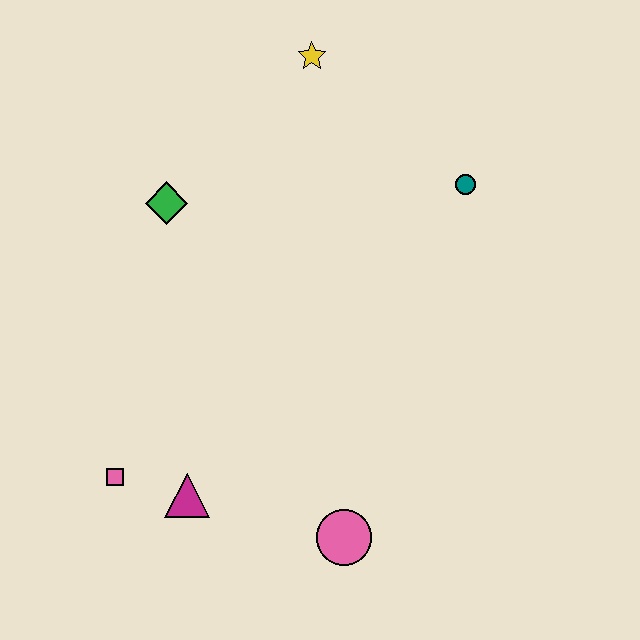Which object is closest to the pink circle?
The magenta triangle is closest to the pink circle.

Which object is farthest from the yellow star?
The pink circle is farthest from the yellow star.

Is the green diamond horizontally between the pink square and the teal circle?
Yes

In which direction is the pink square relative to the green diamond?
The pink square is below the green diamond.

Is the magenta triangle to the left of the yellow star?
Yes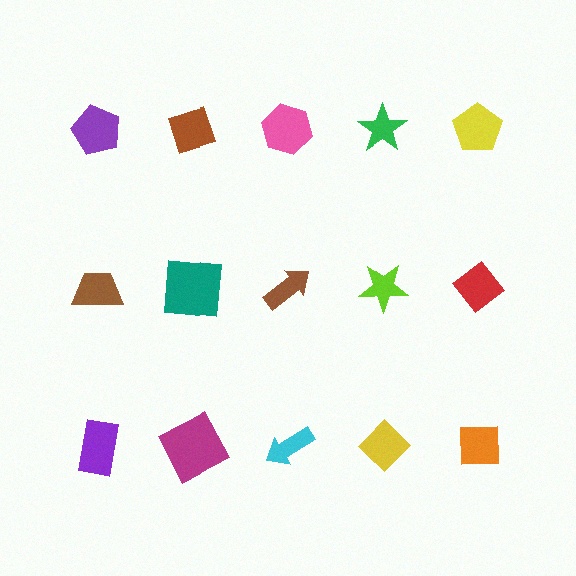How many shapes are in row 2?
5 shapes.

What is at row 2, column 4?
A lime star.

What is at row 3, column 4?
A yellow diamond.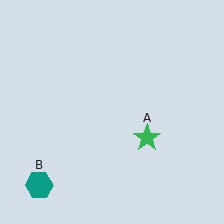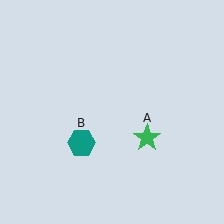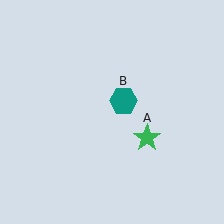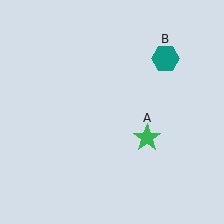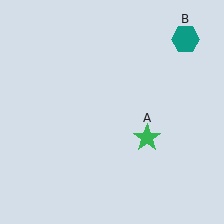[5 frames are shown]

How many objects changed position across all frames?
1 object changed position: teal hexagon (object B).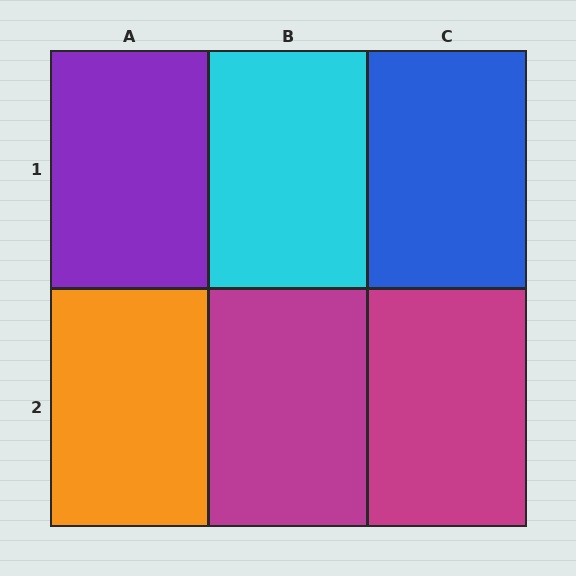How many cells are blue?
1 cell is blue.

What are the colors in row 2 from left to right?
Orange, magenta, magenta.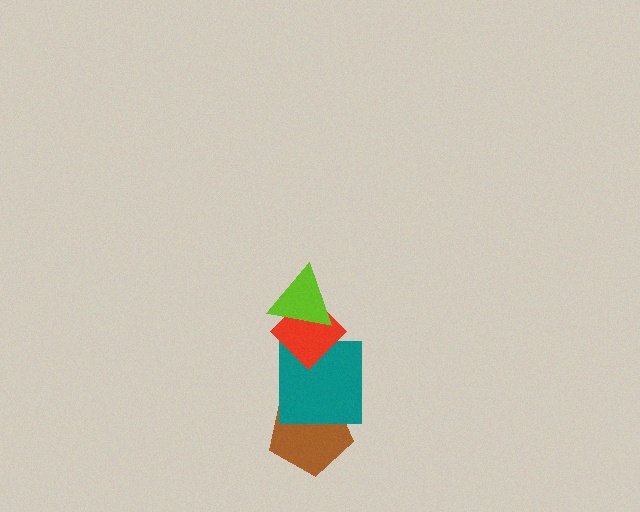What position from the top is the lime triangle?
The lime triangle is 1st from the top.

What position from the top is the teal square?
The teal square is 3rd from the top.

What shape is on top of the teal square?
The red diamond is on top of the teal square.